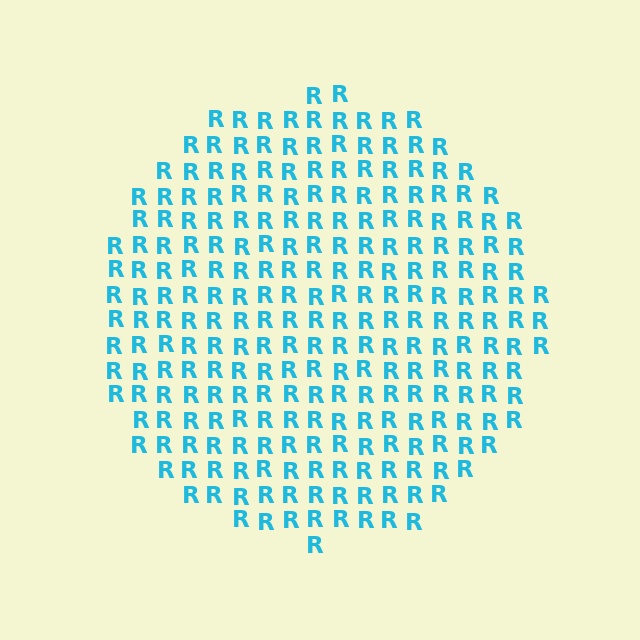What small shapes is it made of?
It is made of small letter R's.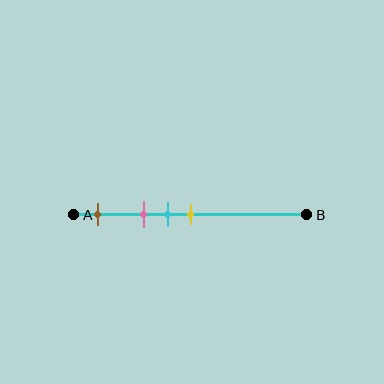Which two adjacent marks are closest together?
The cyan and yellow marks are the closest adjacent pair.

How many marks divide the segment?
There are 4 marks dividing the segment.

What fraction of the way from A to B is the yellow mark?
The yellow mark is approximately 50% (0.5) of the way from A to B.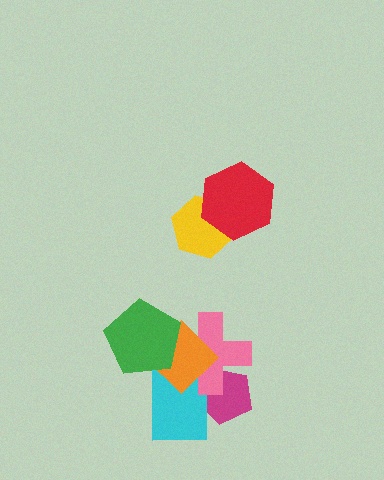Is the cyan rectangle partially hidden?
Yes, it is partially covered by another shape.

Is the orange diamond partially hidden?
Yes, it is partially covered by another shape.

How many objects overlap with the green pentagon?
3 objects overlap with the green pentagon.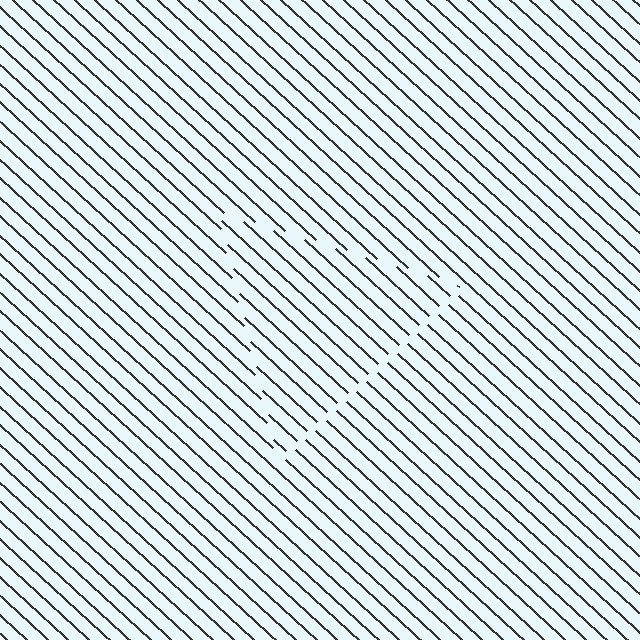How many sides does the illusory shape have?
3 sides — the line-ends trace a triangle.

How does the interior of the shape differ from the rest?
The interior of the shape contains the same grating, shifted by half a period — the contour is defined by the phase discontinuity where line-ends from the inner and outer gratings abut.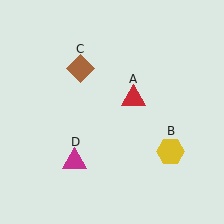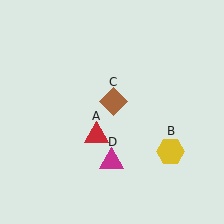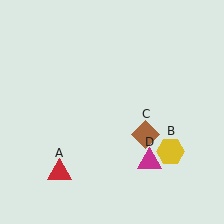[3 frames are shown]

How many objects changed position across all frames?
3 objects changed position: red triangle (object A), brown diamond (object C), magenta triangle (object D).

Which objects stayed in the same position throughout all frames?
Yellow hexagon (object B) remained stationary.